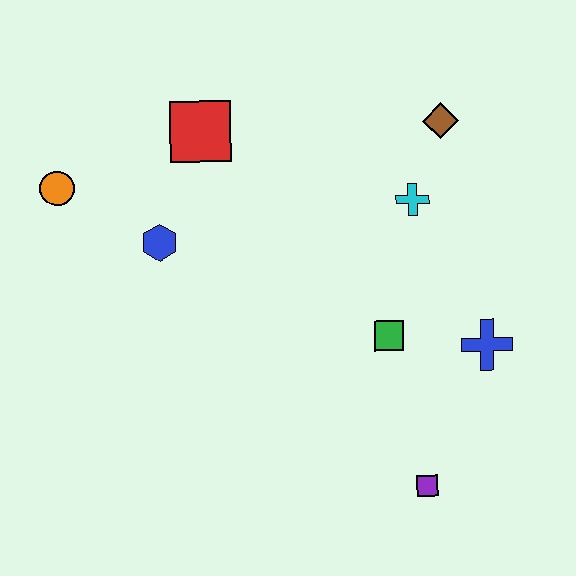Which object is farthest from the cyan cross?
The orange circle is farthest from the cyan cross.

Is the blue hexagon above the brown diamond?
No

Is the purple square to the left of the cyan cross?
No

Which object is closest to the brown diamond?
The cyan cross is closest to the brown diamond.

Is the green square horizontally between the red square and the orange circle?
No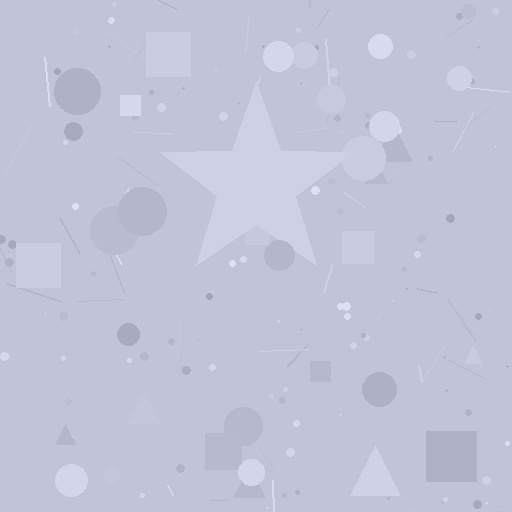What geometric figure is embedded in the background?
A star is embedded in the background.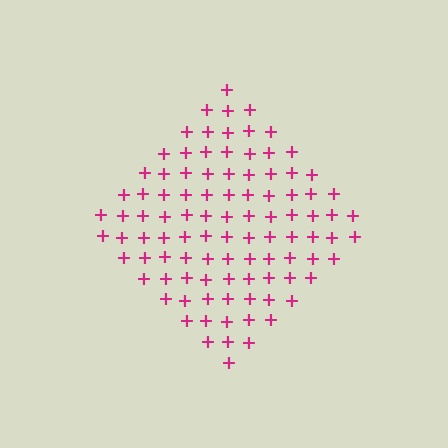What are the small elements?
The small elements are plus signs.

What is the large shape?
The large shape is a diamond.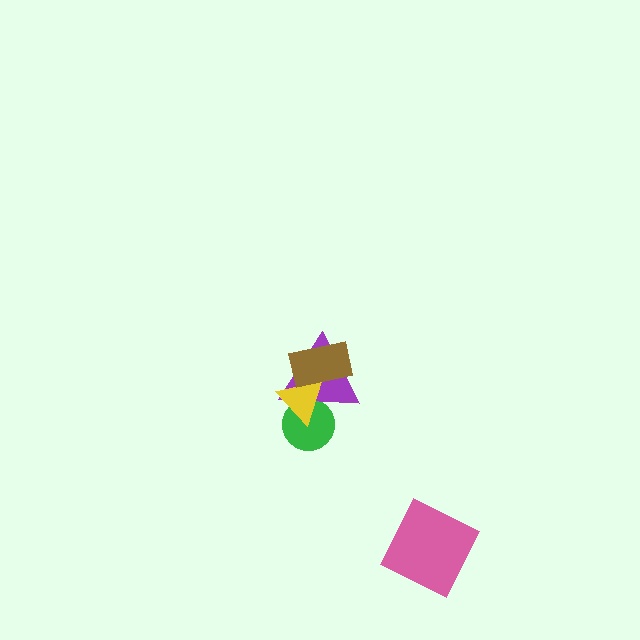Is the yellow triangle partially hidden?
Yes, it is partially covered by another shape.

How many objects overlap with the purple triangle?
3 objects overlap with the purple triangle.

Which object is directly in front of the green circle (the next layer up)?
The purple triangle is directly in front of the green circle.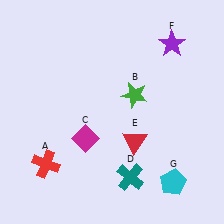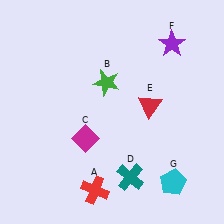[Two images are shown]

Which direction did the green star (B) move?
The green star (B) moved left.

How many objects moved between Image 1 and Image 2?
3 objects moved between the two images.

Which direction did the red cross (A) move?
The red cross (A) moved right.